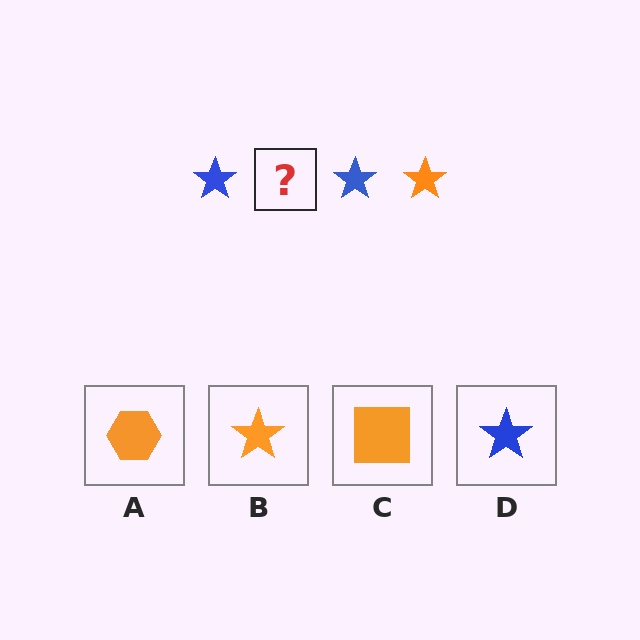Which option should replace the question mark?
Option B.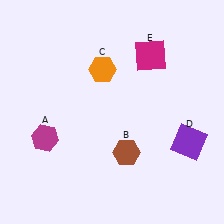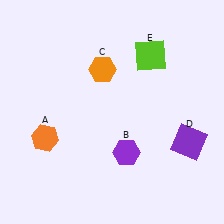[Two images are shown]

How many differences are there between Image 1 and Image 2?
There are 3 differences between the two images.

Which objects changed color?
A changed from magenta to orange. B changed from brown to purple. E changed from magenta to lime.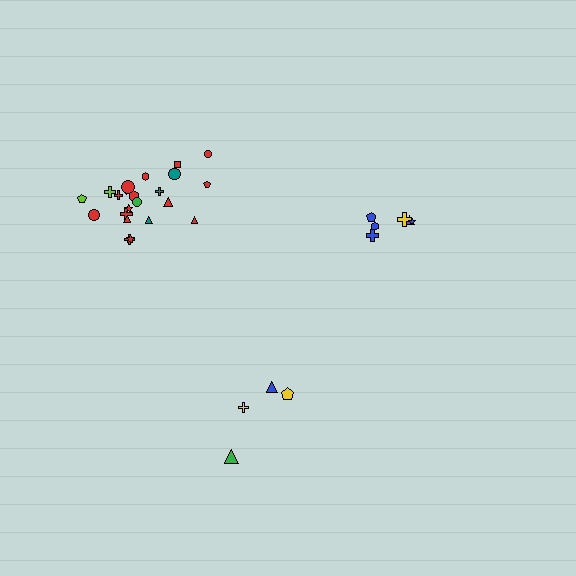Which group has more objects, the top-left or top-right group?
The top-left group.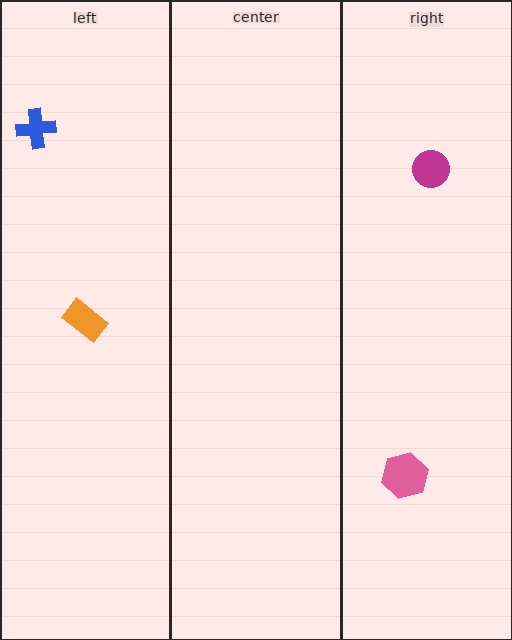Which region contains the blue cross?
The left region.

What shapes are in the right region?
The magenta circle, the pink hexagon.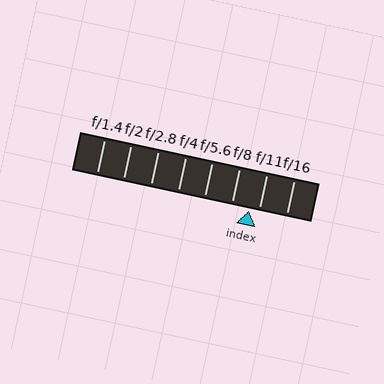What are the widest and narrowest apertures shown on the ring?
The widest aperture shown is f/1.4 and the narrowest is f/16.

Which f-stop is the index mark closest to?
The index mark is closest to f/11.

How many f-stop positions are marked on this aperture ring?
There are 8 f-stop positions marked.